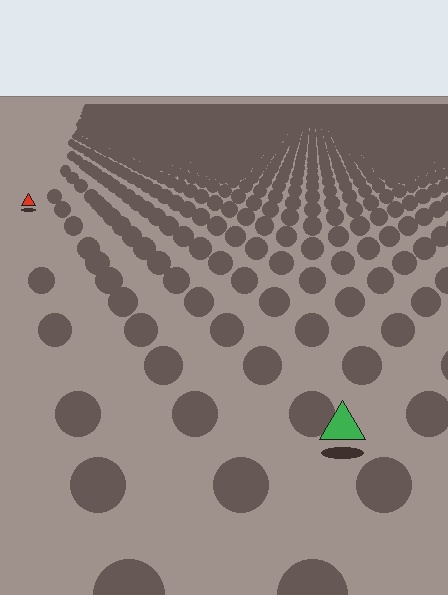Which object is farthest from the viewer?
The red triangle is farthest from the viewer. It appears smaller and the ground texture around it is denser.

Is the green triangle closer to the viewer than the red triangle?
Yes. The green triangle is closer — you can tell from the texture gradient: the ground texture is coarser near it.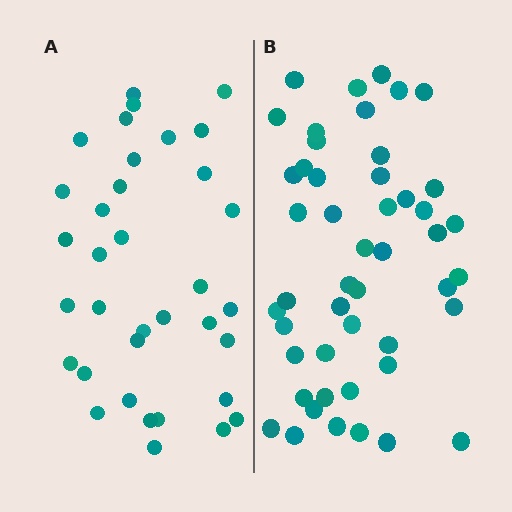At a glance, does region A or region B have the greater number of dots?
Region B (the right region) has more dots.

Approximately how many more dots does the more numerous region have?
Region B has approximately 15 more dots than region A.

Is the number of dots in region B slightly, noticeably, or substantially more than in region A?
Region B has noticeably more, but not dramatically so. The ratio is roughly 1.4 to 1.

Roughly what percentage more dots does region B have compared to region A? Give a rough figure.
About 35% more.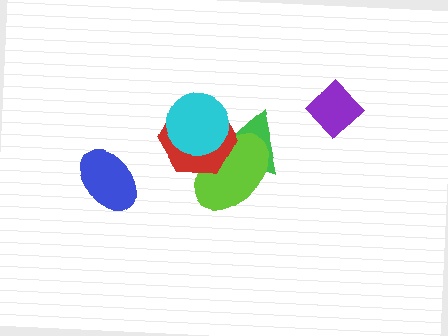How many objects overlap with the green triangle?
3 objects overlap with the green triangle.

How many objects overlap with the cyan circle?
3 objects overlap with the cyan circle.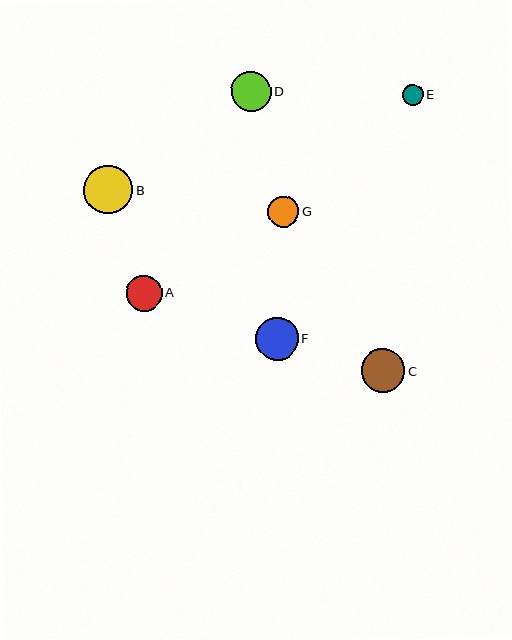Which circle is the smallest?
Circle E is the smallest with a size of approximately 21 pixels.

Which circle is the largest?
Circle B is the largest with a size of approximately 49 pixels.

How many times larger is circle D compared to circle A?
Circle D is approximately 1.1 times the size of circle A.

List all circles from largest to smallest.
From largest to smallest: B, C, F, D, A, G, E.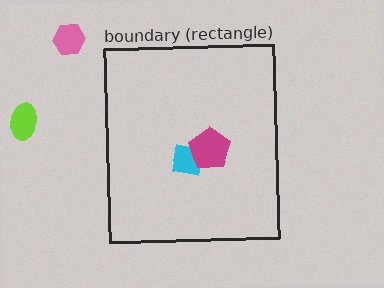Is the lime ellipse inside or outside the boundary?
Outside.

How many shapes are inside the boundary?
2 inside, 2 outside.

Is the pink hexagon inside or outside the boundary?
Outside.